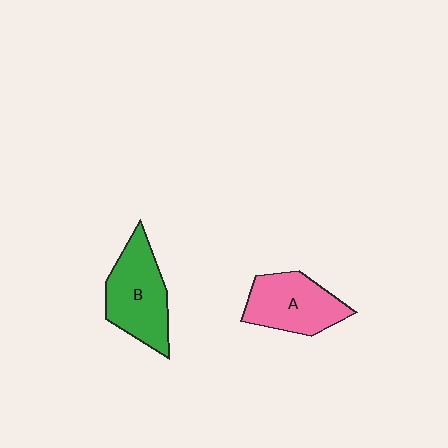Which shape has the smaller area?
Shape A (pink).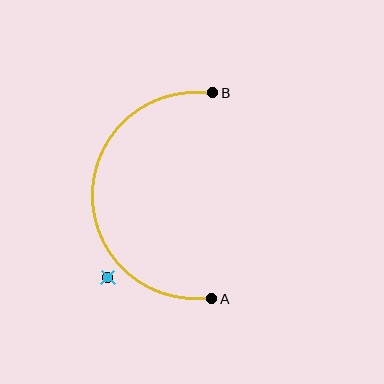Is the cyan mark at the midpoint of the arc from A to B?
No — the cyan mark does not lie on the arc at all. It sits slightly outside the curve.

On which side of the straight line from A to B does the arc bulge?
The arc bulges to the left of the straight line connecting A and B.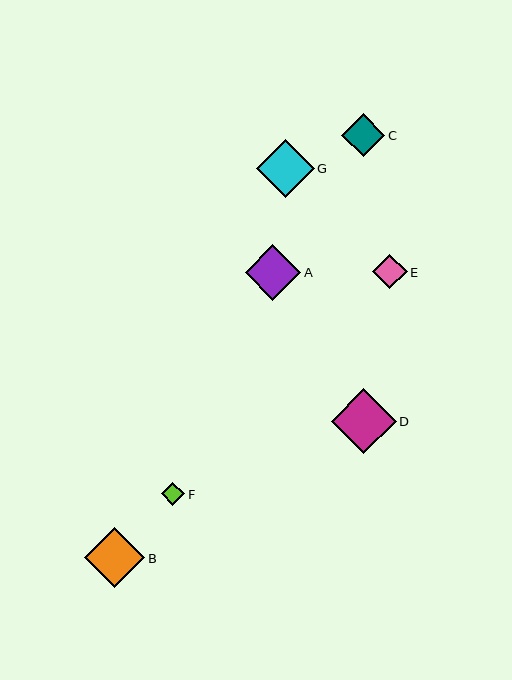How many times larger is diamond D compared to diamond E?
Diamond D is approximately 1.9 times the size of diamond E.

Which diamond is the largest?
Diamond D is the largest with a size of approximately 65 pixels.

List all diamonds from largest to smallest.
From largest to smallest: D, B, G, A, C, E, F.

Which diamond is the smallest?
Diamond F is the smallest with a size of approximately 23 pixels.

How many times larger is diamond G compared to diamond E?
Diamond G is approximately 1.7 times the size of diamond E.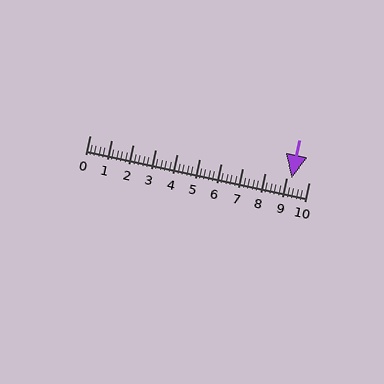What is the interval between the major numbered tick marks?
The major tick marks are spaced 1 units apart.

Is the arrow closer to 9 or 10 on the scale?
The arrow is closer to 9.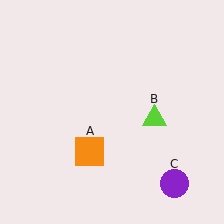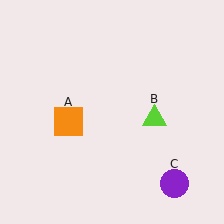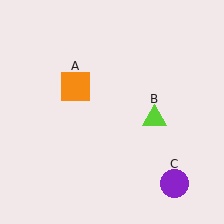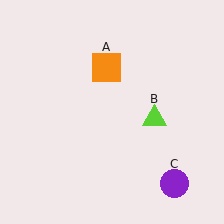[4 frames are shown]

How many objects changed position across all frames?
1 object changed position: orange square (object A).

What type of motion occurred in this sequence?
The orange square (object A) rotated clockwise around the center of the scene.